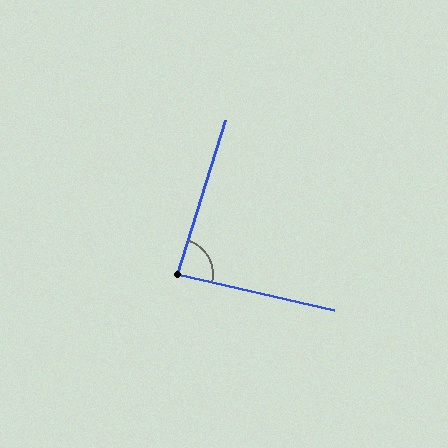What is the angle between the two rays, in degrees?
Approximately 86 degrees.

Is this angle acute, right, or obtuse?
It is approximately a right angle.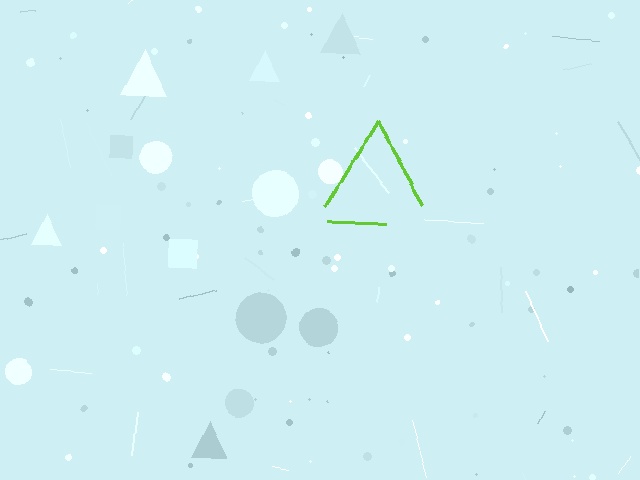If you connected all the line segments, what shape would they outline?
They would outline a triangle.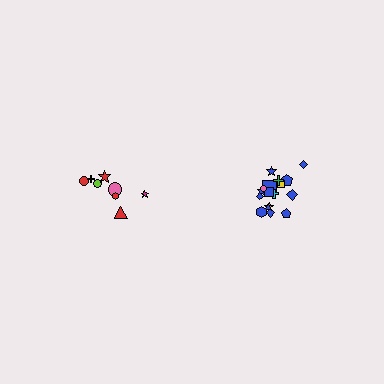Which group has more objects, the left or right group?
The right group.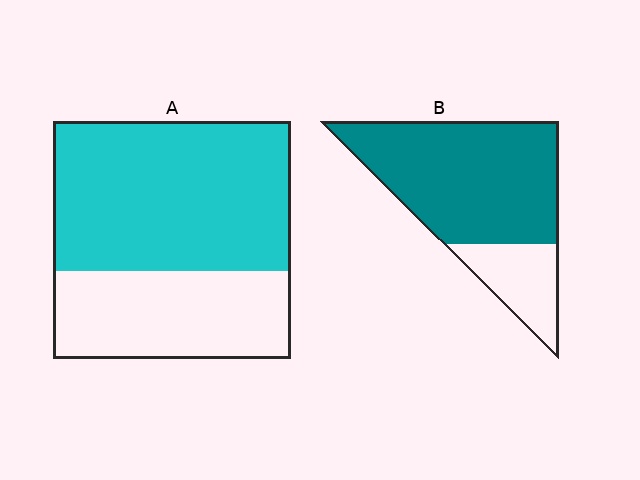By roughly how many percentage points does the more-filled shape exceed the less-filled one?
By roughly 15 percentage points (B over A).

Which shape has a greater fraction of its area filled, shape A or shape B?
Shape B.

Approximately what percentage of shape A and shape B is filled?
A is approximately 65% and B is approximately 75%.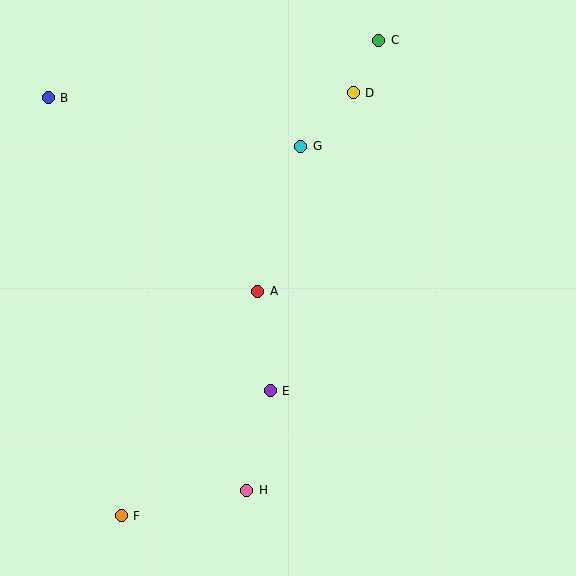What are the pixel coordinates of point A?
Point A is at (258, 291).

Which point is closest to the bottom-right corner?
Point H is closest to the bottom-right corner.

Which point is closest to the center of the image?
Point A at (258, 291) is closest to the center.